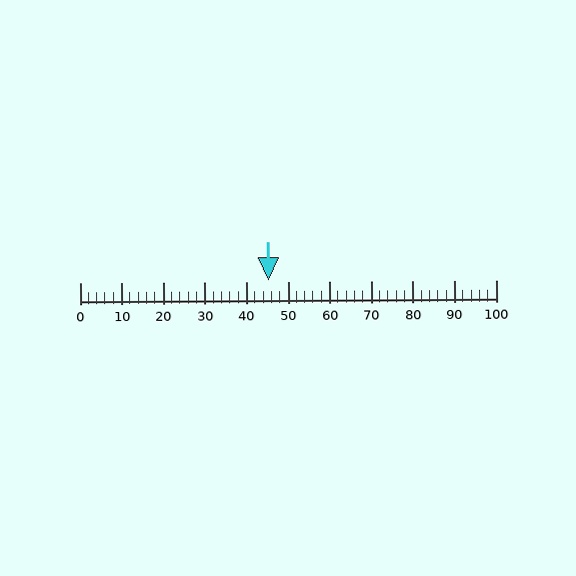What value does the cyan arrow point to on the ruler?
The cyan arrow points to approximately 45.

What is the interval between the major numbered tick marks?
The major tick marks are spaced 10 units apart.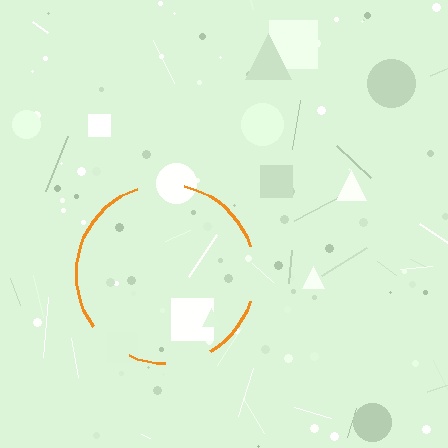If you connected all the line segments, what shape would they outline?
They would outline a circle.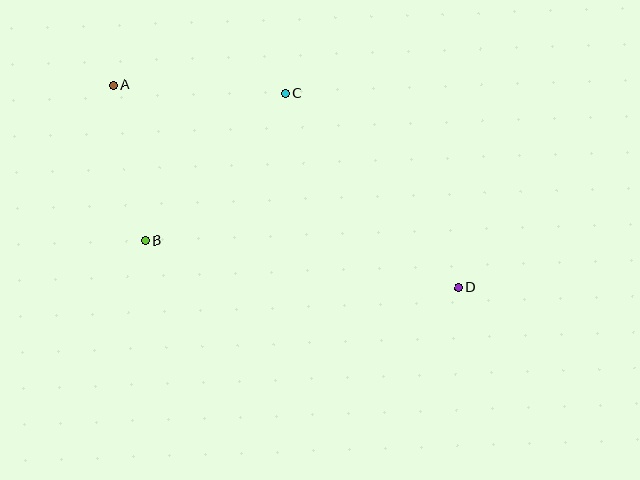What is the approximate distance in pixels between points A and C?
The distance between A and C is approximately 173 pixels.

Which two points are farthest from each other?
Points A and D are farthest from each other.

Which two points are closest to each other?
Points A and B are closest to each other.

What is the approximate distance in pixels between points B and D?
The distance between B and D is approximately 316 pixels.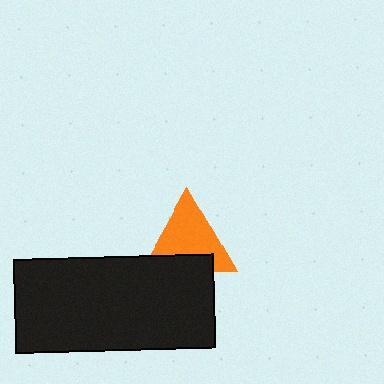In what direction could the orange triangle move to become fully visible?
The orange triangle could move up. That would shift it out from behind the black rectangle entirely.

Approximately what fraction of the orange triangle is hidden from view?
Roughly 32% of the orange triangle is hidden behind the black rectangle.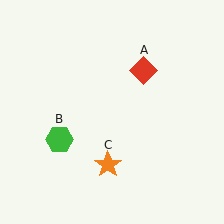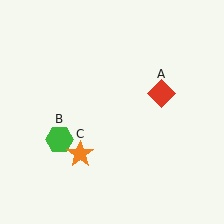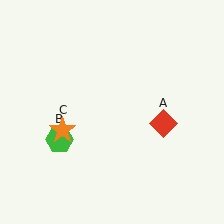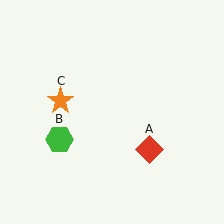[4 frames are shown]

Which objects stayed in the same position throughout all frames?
Green hexagon (object B) remained stationary.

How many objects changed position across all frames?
2 objects changed position: red diamond (object A), orange star (object C).